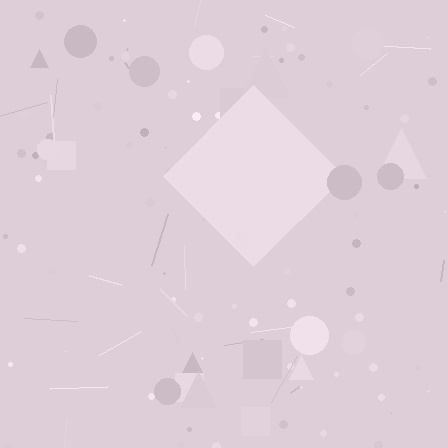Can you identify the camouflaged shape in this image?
The camouflaged shape is a diamond.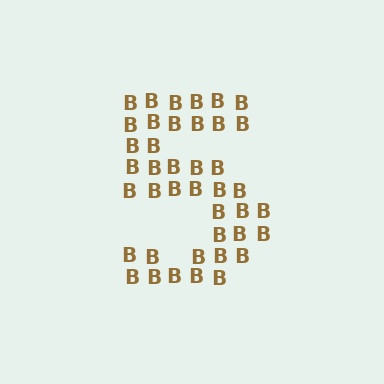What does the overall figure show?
The overall figure shows the digit 5.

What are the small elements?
The small elements are letter B's.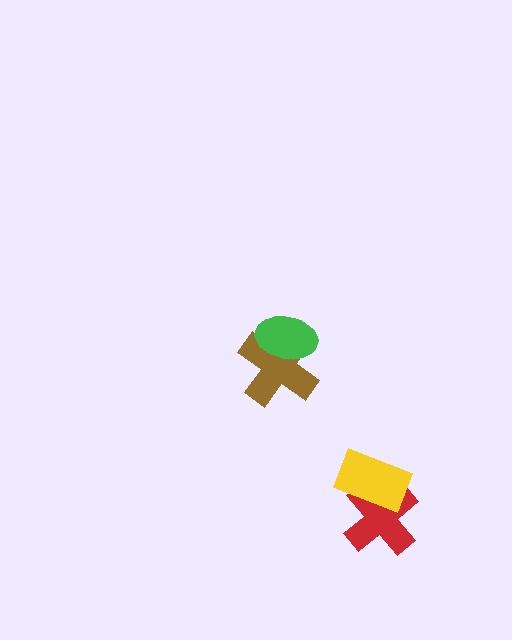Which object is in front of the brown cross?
The green ellipse is in front of the brown cross.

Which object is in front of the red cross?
The yellow rectangle is in front of the red cross.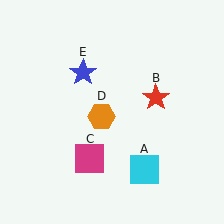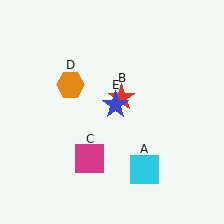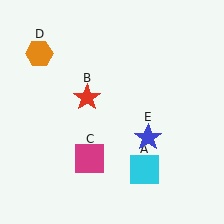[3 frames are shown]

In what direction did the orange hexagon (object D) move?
The orange hexagon (object D) moved up and to the left.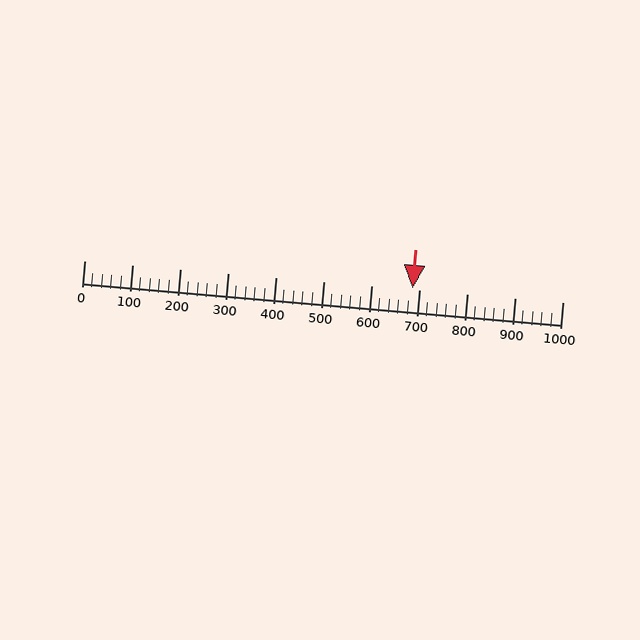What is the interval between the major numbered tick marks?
The major tick marks are spaced 100 units apart.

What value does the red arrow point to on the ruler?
The red arrow points to approximately 686.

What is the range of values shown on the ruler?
The ruler shows values from 0 to 1000.